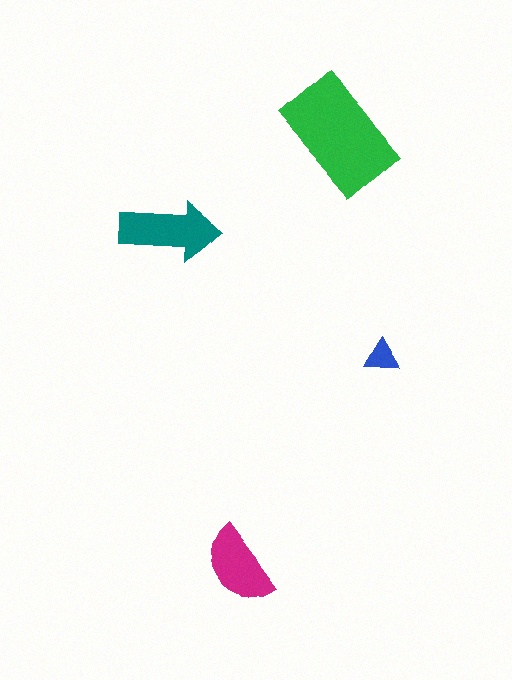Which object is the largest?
The green rectangle.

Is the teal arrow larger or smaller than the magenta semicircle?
Larger.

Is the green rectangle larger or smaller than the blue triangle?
Larger.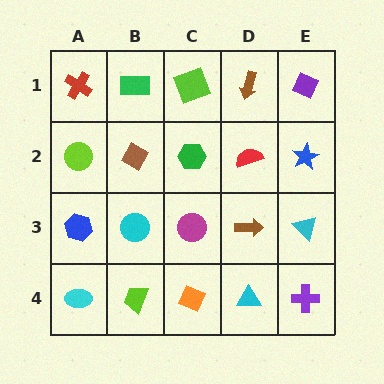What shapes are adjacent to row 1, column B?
A brown diamond (row 2, column B), a red cross (row 1, column A), a lime square (row 1, column C).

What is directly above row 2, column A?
A red cross.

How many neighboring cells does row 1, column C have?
3.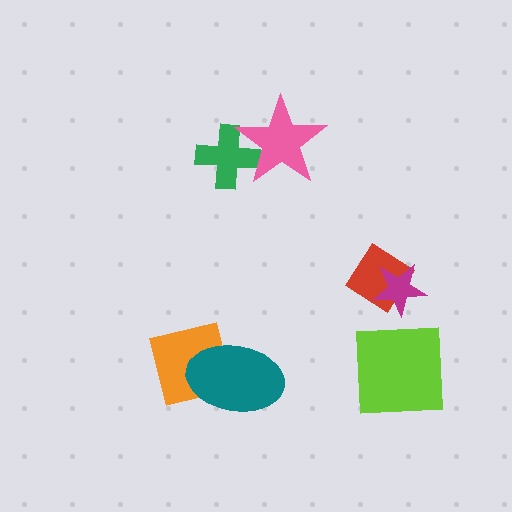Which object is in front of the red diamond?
The magenta star is in front of the red diamond.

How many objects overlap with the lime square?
0 objects overlap with the lime square.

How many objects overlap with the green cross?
1 object overlaps with the green cross.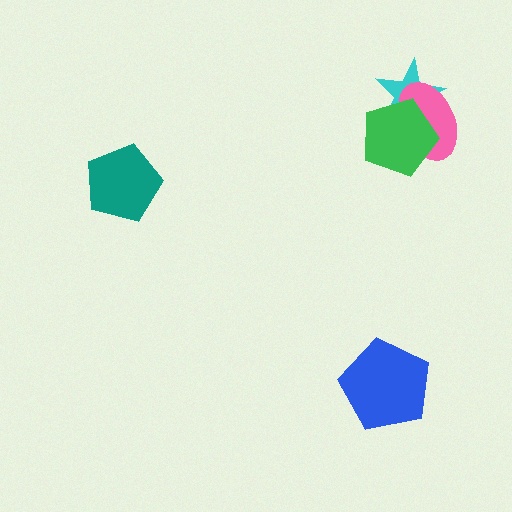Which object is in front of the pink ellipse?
The green pentagon is in front of the pink ellipse.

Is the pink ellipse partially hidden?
Yes, it is partially covered by another shape.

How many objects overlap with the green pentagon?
2 objects overlap with the green pentagon.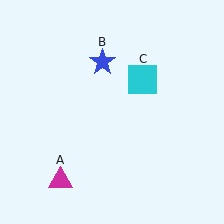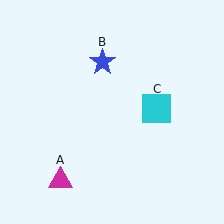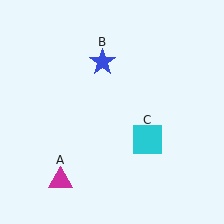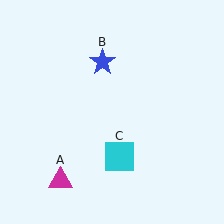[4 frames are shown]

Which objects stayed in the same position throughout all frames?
Magenta triangle (object A) and blue star (object B) remained stationary.